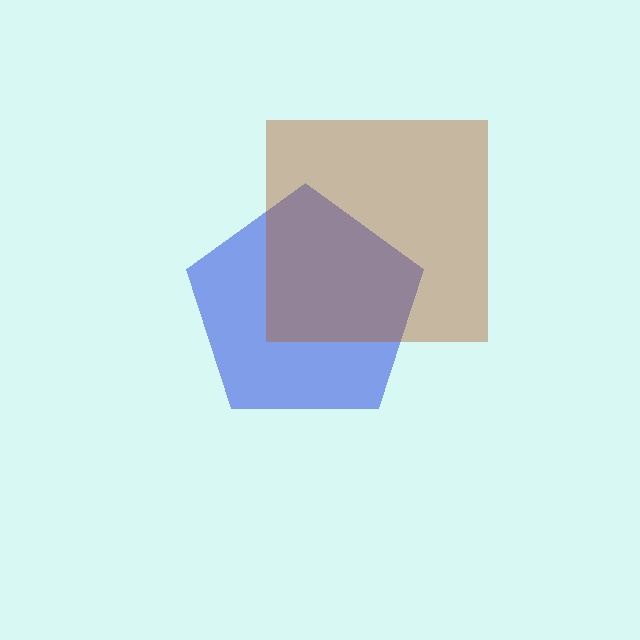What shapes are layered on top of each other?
The layered shapes are: a blue pentagon, a brown square.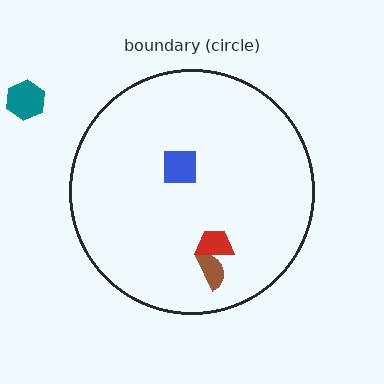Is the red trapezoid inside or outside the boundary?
Inside.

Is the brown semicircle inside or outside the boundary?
Inside.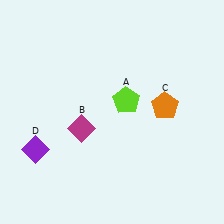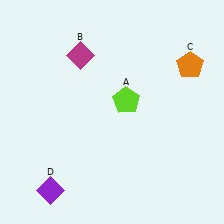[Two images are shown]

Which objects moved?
The objects that moved are: the magenta diamond (B), the orange pentagon (C), the purple diamond (D).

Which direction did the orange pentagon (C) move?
The orange pentagon (C) moved up.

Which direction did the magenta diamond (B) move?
The magenta diamond (B) moved up.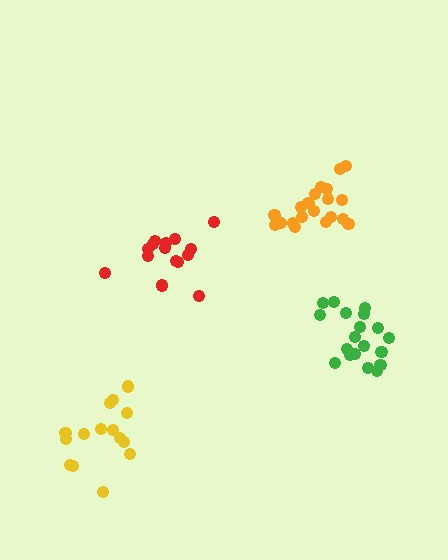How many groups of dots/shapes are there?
There are 4 groups.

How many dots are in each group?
Group 1: 20 dots, Group 2: 15 dots, Group 3: 15 dots, Group 4: 19 dots (69 total).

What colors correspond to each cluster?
The clusters are colored: orange, red, yellow, green.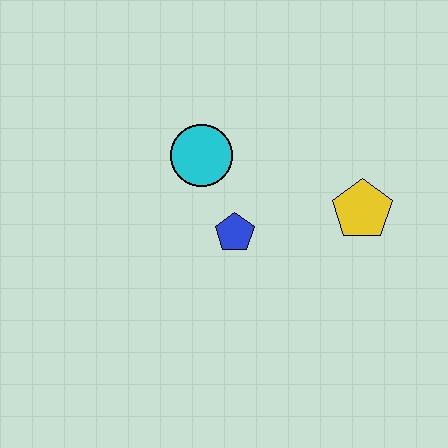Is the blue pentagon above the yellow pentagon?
No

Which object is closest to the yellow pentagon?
The blue pentagon is closest to the yellow pentagon.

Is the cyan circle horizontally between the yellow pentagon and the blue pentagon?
No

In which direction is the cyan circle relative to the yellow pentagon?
The cyan circle is to the left of the yellow pentagon.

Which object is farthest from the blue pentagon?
The yellow pentagon is farthest from the blue pentagon.